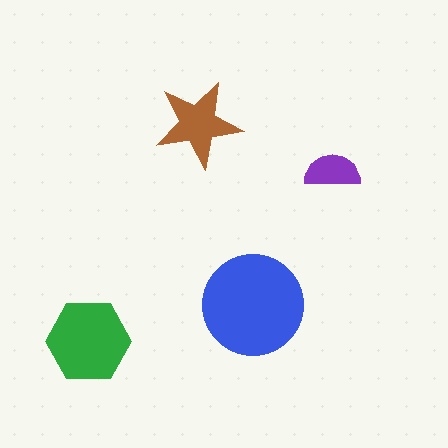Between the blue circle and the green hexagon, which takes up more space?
The blue circle.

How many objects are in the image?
There are 4 objects in the image.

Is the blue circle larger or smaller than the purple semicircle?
Larger.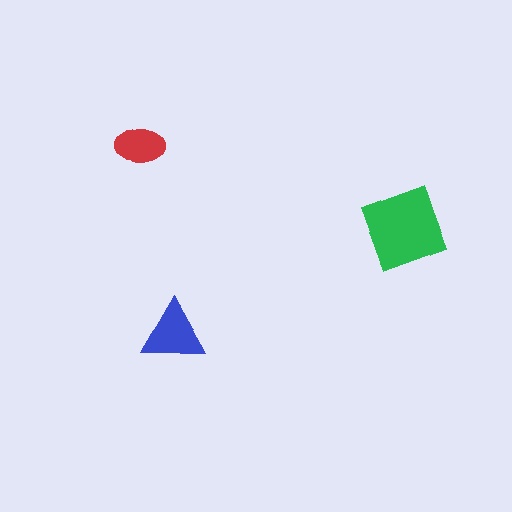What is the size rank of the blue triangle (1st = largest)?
2nd.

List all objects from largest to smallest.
The green square, the blue triangle, the red ellipse.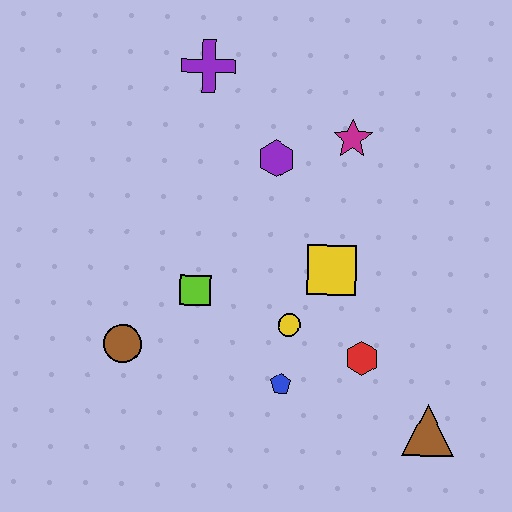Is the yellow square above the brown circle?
Yes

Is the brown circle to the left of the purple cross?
Yes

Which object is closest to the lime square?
The brown circle is closest to the lime square.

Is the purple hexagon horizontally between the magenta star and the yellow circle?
No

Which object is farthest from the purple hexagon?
The brown triangle is farthest from the purple hexagon.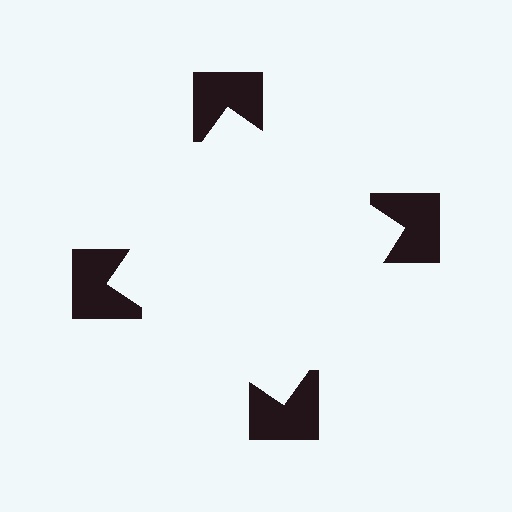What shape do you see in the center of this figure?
An illusory square — its edges are inferred from the aligned wedge cuts in the notched squares, not physically drawn.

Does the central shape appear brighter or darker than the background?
It typically appears slightly brighter than the background, even though no actual brightness change is drawn.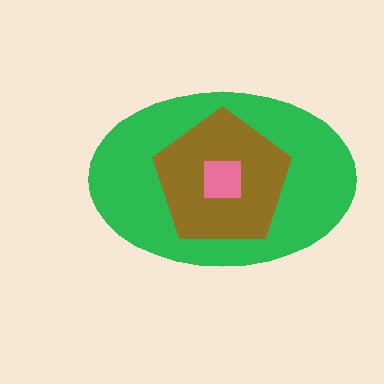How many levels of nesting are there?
3.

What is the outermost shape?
The green ellipse.